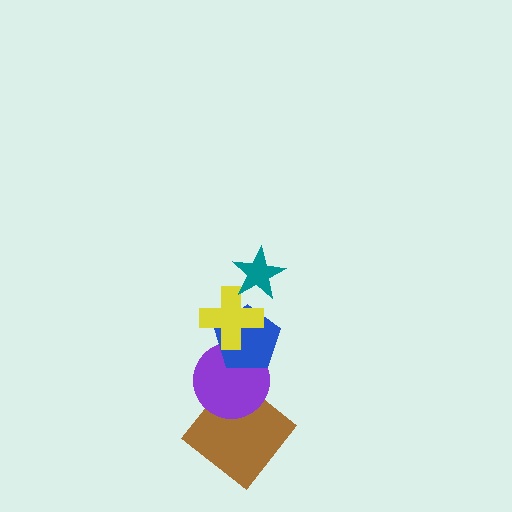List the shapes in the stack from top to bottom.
From top to bottom: the teal star, the yellow cross, the blue pentagon, the purple circle, the brown diamond.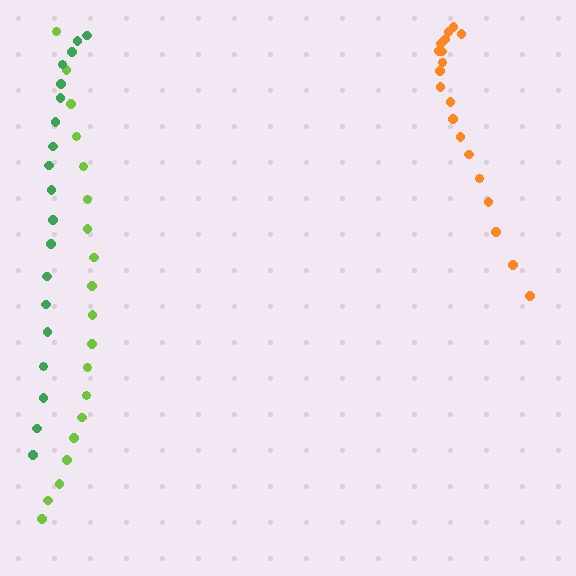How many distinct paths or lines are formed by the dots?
There are 3 distinct paths.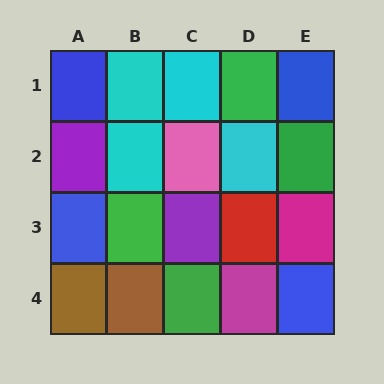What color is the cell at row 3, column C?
Purple.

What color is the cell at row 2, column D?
Cyan.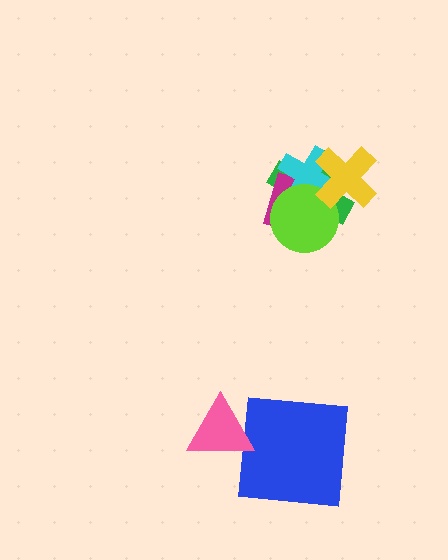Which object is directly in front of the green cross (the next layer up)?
The magenta rectangle is directly in front of the green cross.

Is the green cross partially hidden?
Yes, it is partially covered by another shape.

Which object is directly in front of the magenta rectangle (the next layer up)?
The cyan cross is directly in front of the magenta rectangle.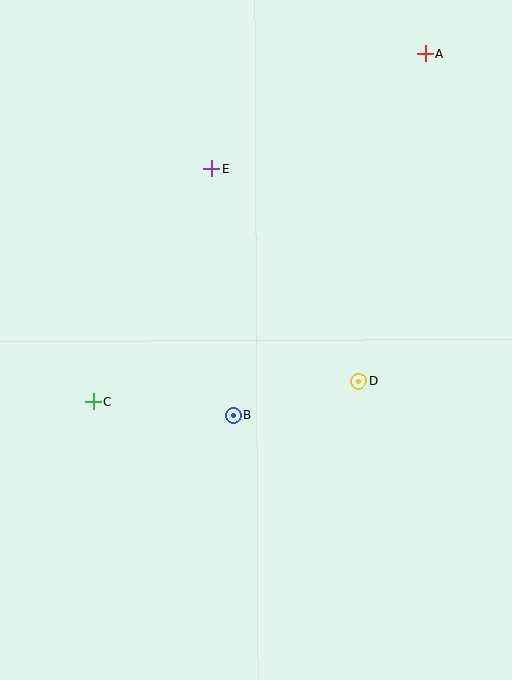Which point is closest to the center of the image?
Point B at (234, 415) is closest to the center.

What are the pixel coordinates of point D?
Point D is at (359, 381).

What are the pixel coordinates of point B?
Point B is at (234, 415).